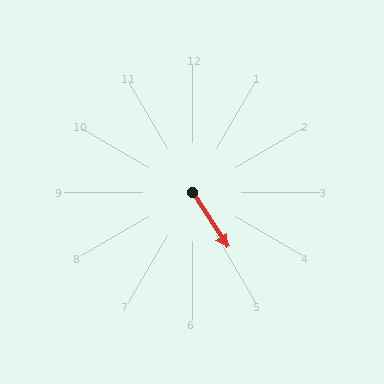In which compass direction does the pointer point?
Southeast.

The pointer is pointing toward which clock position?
Roughly 5 o'clock.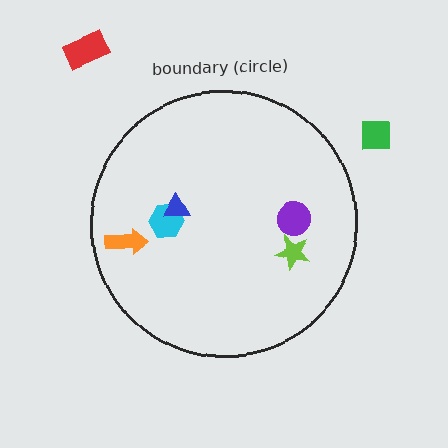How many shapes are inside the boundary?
5 inside, 2 outside.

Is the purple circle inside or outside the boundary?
Inside.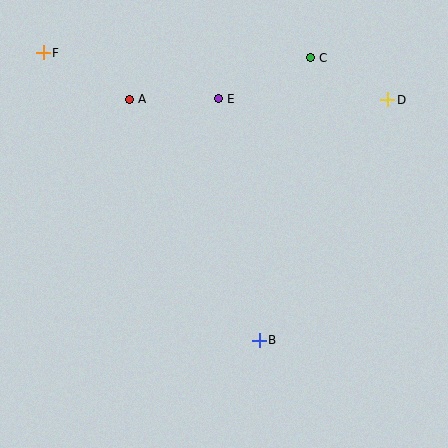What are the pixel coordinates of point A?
Point A is at (129, 99).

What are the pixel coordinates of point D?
Point D is at (388, 100).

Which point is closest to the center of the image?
Point B at (259, 341) is closest to the center.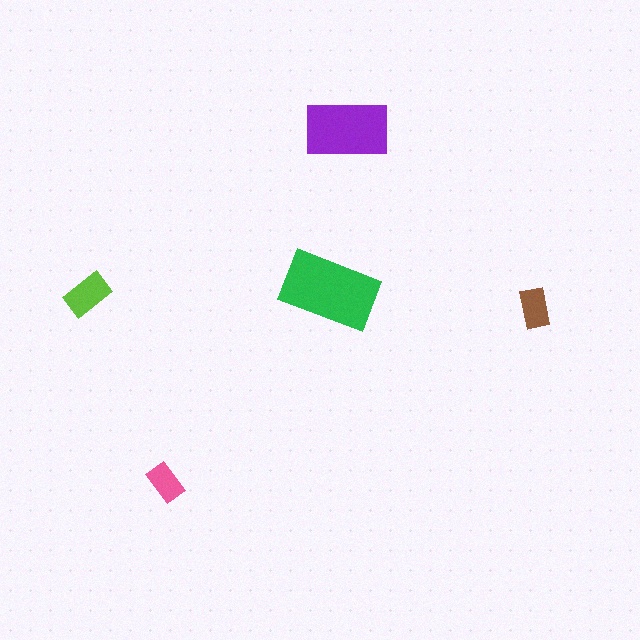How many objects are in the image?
There are 5 objects in the image.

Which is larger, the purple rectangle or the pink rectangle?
The purple one.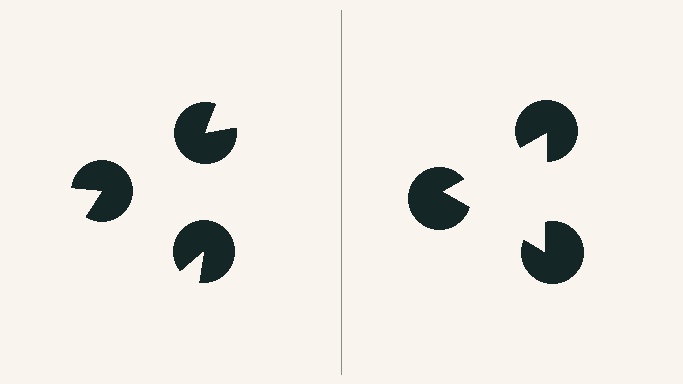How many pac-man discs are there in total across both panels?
6 — 3 on each side.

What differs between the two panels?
The pac-man discs are positioned identically on both sides; only the wedge orientations differ. On the right they align to a triangle; on the left they are misaligned.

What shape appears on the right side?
An illusory triangle.